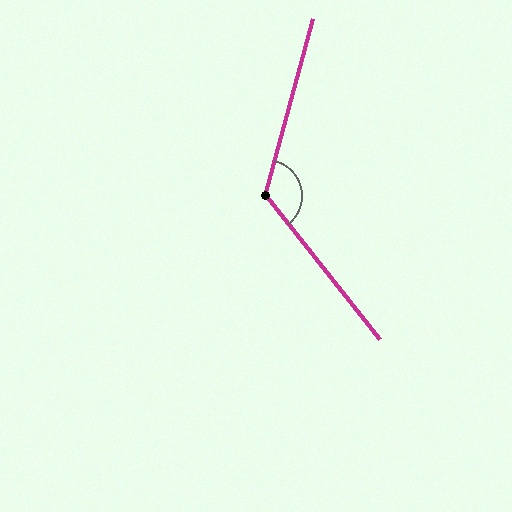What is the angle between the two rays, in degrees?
Approximately 127 degrees.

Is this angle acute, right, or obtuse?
It is obtuse.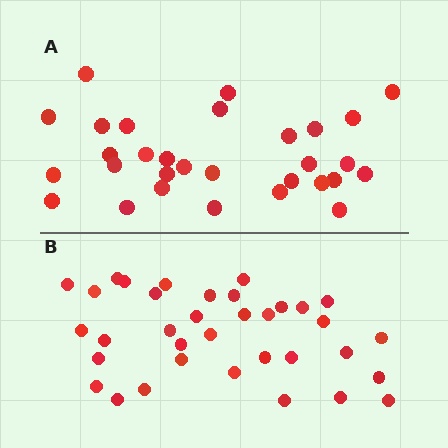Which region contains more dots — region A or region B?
Region B (the bottom region) has more dots.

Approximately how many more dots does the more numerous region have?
Region B has about 5 more dots than region A.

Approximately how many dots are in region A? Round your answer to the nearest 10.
About 30 dots.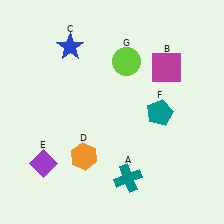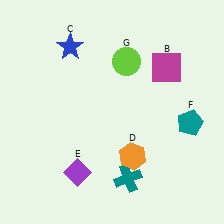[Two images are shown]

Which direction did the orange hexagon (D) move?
The orange hexagon (D) moved right.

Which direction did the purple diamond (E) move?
The purple diamond (E) moved right.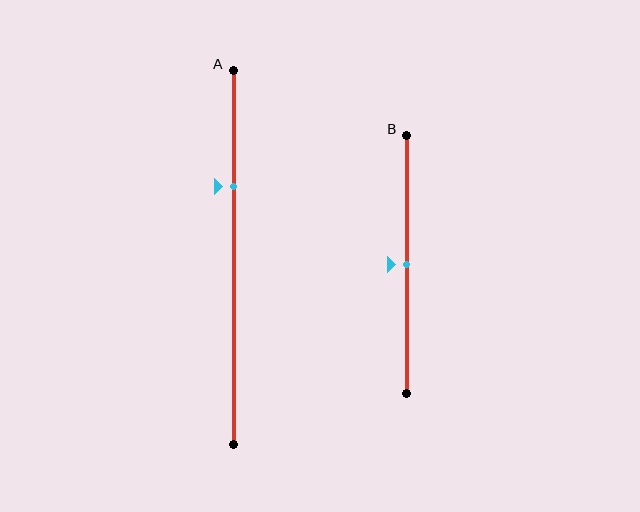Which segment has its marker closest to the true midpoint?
Segment B has its marker closest to the true midpoint.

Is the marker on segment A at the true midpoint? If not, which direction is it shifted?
No, the marker on segment A is shifted upward by about 19% of the segment length.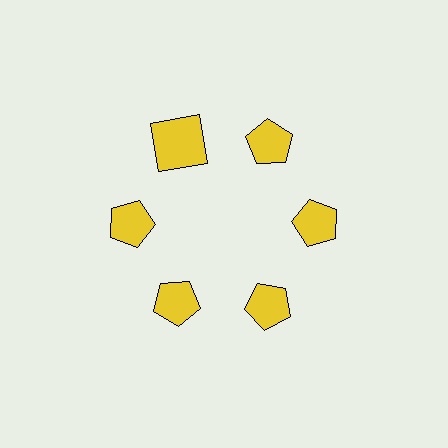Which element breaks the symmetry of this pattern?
The yellow square at roughly the 11 o'clock position breaks the symmetry. All other shapes are yellow pentagons.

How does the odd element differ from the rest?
It has a different shape: square instead of pentagon.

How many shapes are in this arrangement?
There are 6 shapes arranged in a ring pattern.